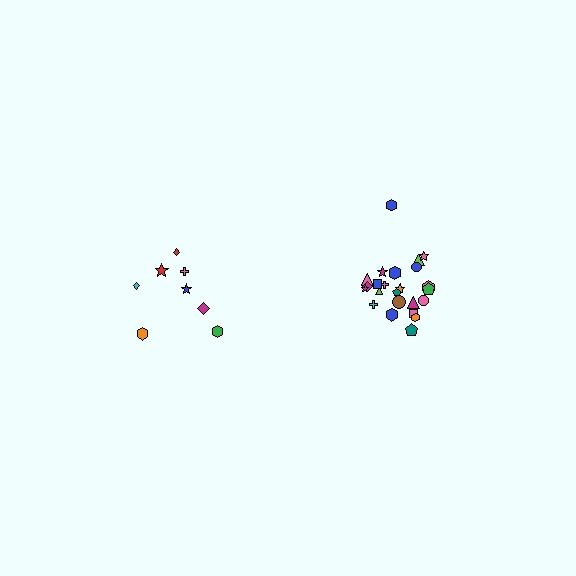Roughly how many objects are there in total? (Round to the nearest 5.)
Roughly 35 objects in total.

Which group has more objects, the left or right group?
The right group.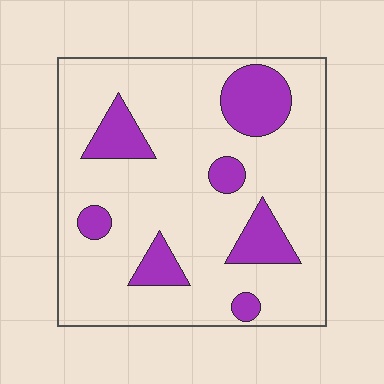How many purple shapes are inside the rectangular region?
7.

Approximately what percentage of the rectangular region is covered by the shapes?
Approximately 20%.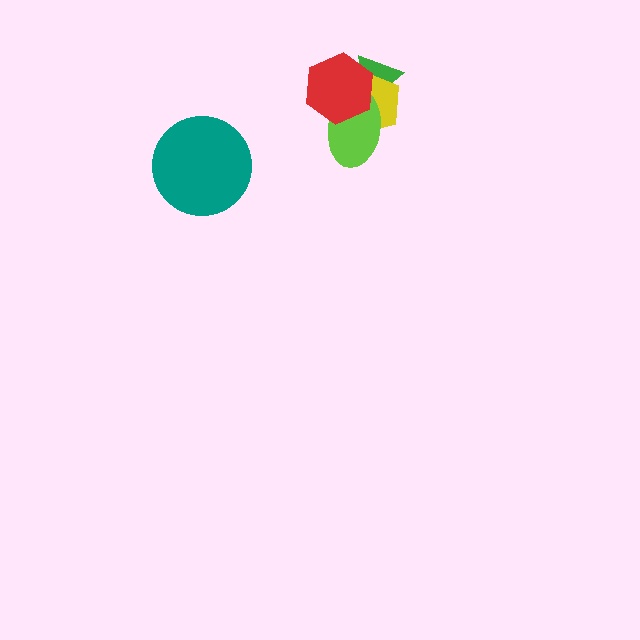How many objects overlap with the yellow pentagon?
3 objects overlap with the yellow pentagon.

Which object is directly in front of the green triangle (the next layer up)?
The yellow pentagon is directly in front of the green triangle.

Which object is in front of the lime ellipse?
The red hexagon is in front of the lime ellipse.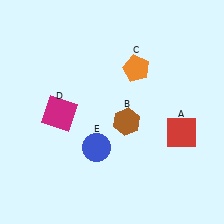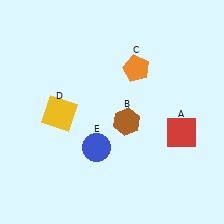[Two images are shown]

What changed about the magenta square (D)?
In Image 1, D is magenta. In Image 2, it changed to yellow.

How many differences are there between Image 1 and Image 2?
There is 1 difference between the two images.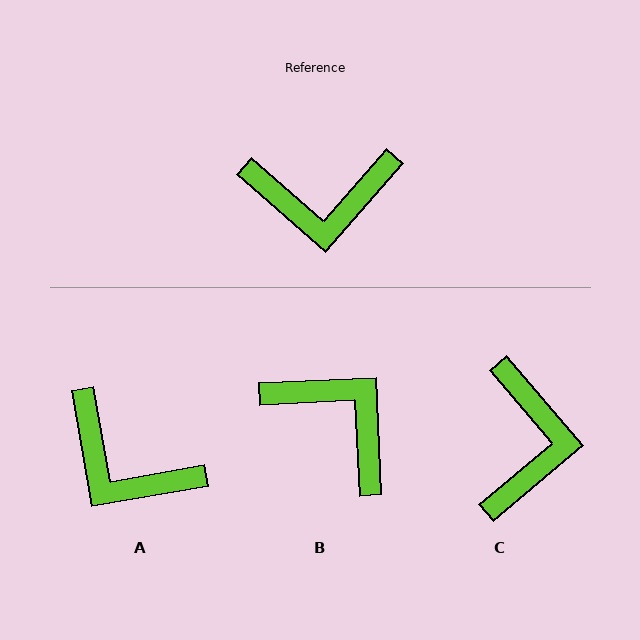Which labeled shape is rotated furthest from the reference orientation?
B, about 134 degrees away.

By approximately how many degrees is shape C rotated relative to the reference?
Approximately 81 degrees counter-clockwise.